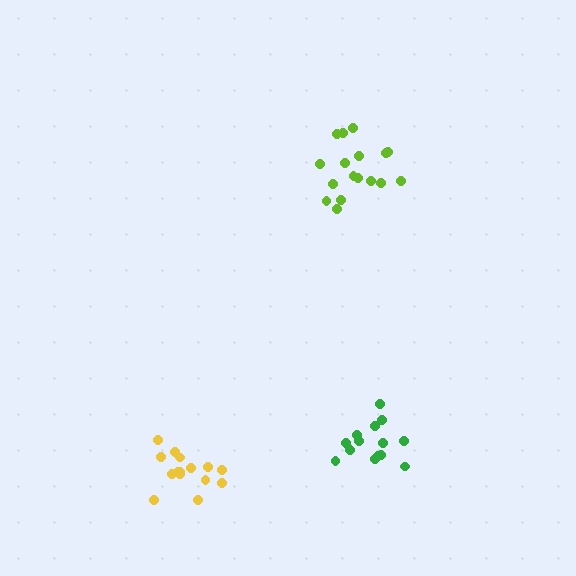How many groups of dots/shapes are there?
There are 3 groups.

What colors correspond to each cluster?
The clusters are colored: green, lime, yellow.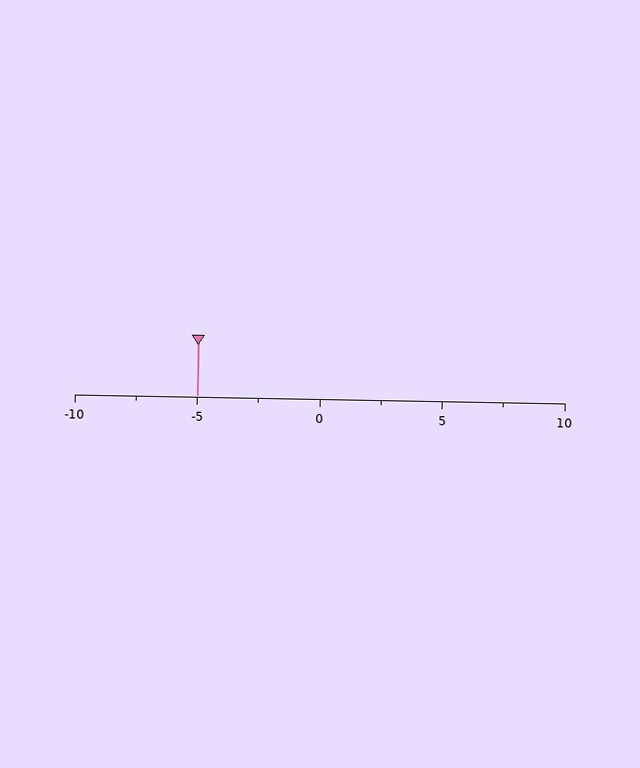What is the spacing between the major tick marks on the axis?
The major ticks are spaced 5 apart.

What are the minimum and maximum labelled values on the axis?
The axis runs from -10 to 10.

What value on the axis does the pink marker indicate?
The marker indicates approximately -5.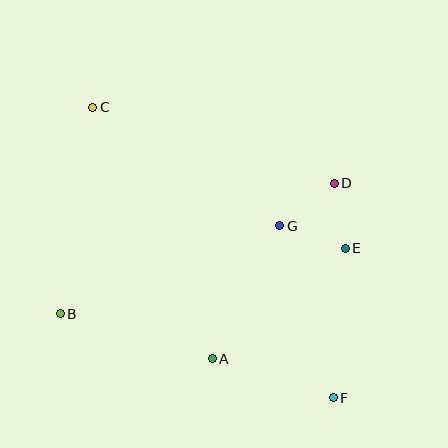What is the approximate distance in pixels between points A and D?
The distance between A and D is approximately 214 pixels.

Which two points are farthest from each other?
Points C and F are farthest from each other.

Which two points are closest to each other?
Points D and E are closest to each other.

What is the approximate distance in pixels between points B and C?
The distance between B and C is approximately 209 pixels.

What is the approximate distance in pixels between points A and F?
The distance between A and F is approximately 127 pixels.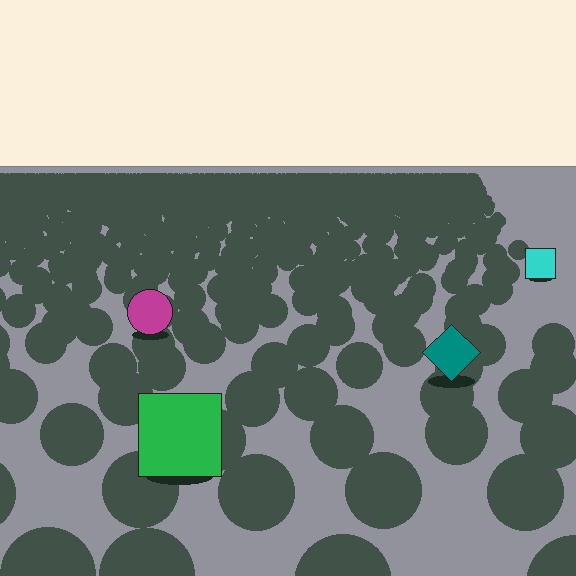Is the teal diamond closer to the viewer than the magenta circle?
Yes. The teal diamond is closer — you can tell from the texture gradient: the ground texture is coarser near it.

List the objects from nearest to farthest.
From nearest to farthest: the green square, the teal diamond, the magenta circle, the cyan square.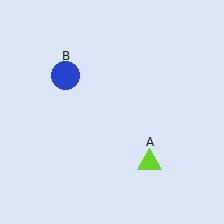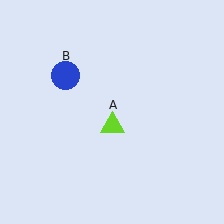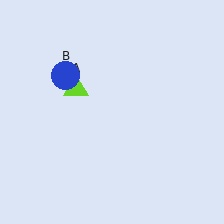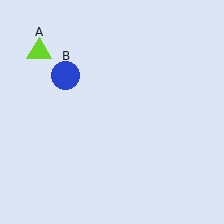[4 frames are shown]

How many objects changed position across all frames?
1 object changed position: lime triangle (object A).